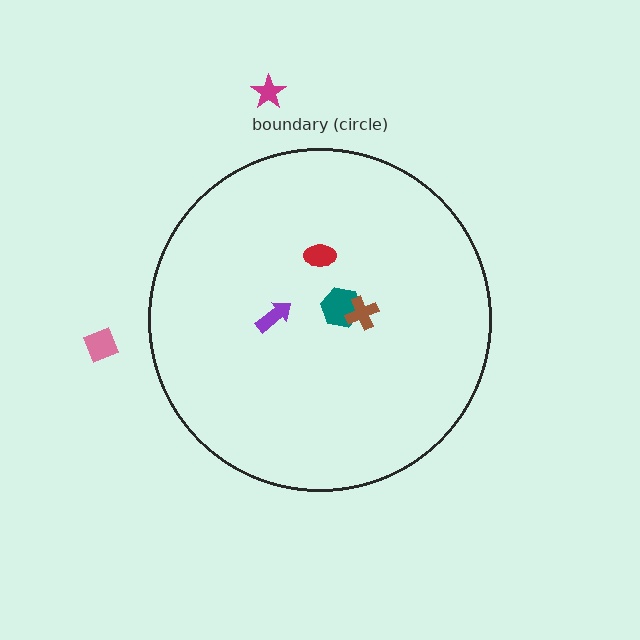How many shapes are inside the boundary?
4 inside, 2 outside.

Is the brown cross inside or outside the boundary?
Inside.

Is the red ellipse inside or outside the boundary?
Inside.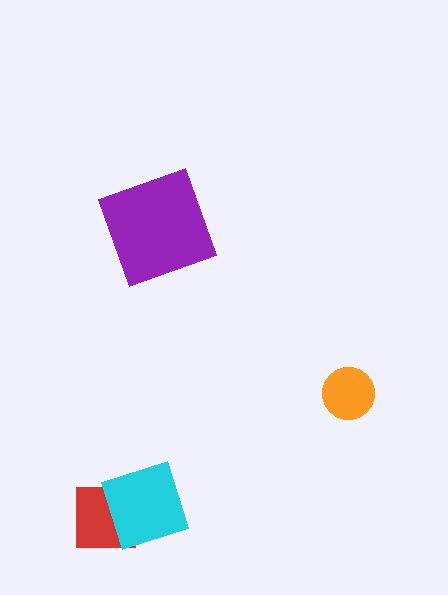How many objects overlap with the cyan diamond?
1 object overlaps with the cyan diamond.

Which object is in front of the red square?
The cyan diamond is in front of the red square.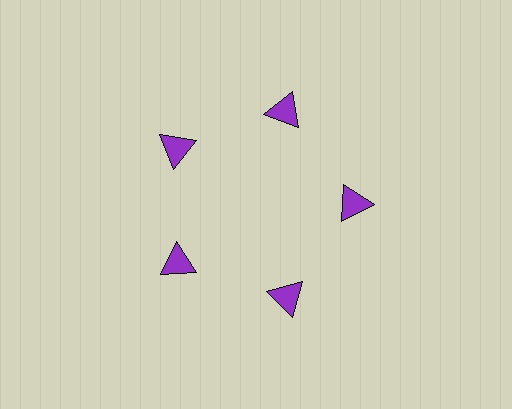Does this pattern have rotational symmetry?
Yes, this pattern has 5-fold rotational symmetry. It looks the same after rotating 72 degrees around the center.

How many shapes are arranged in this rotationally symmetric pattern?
There are 5 shapes, arranged in 5 groups of 1.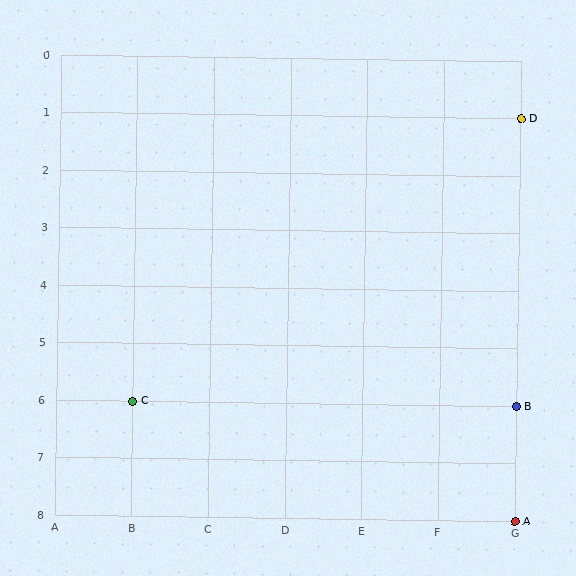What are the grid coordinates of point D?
Point D is at grid coordinates (G, 1).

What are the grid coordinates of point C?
Point C is at grid coordinates (B, 6).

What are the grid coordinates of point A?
Point A is at grid coordinates (G, 8).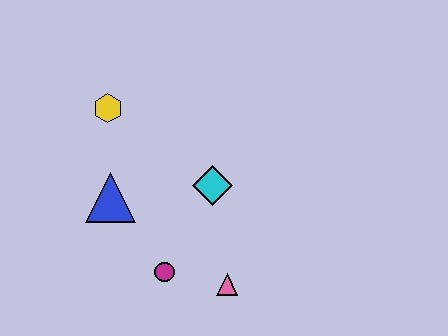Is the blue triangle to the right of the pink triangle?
No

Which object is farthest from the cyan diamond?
The yellow hexagon is farthest from the cyan diamond.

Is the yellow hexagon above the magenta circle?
Yes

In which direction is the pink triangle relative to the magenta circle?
The pink triangle is to the right of the magenta circle.